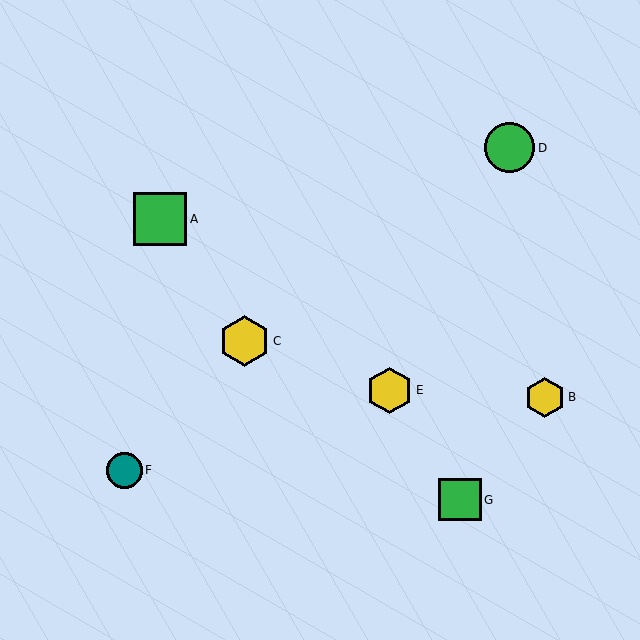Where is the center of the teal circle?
The center of the teal circle is at (124, 470).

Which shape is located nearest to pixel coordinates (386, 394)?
The yellow hexagon (labeled E) at (389, 390) is nearest to that location.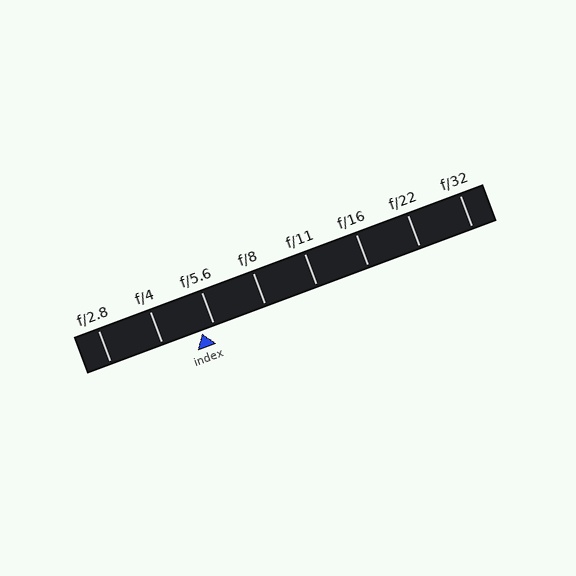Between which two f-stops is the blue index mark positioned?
The index mark is between f/4 and f/5.6.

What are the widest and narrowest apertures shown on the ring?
The widest aperture shown is f/2.8 and the narrowest is f/32.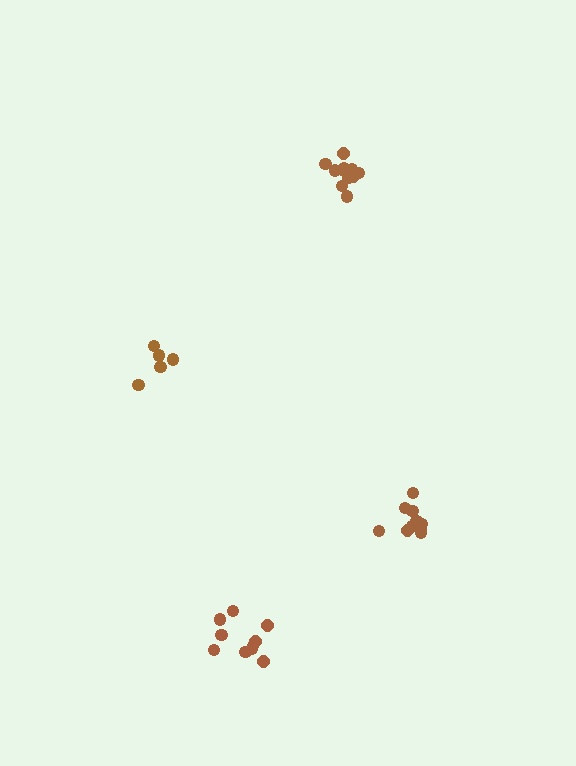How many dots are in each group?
Group 1: 5 dots, Group 2: 11 dots, Group 3: 10 dots, Group 4: 10 dots (36 total).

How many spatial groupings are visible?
There are 4 spatial groupings.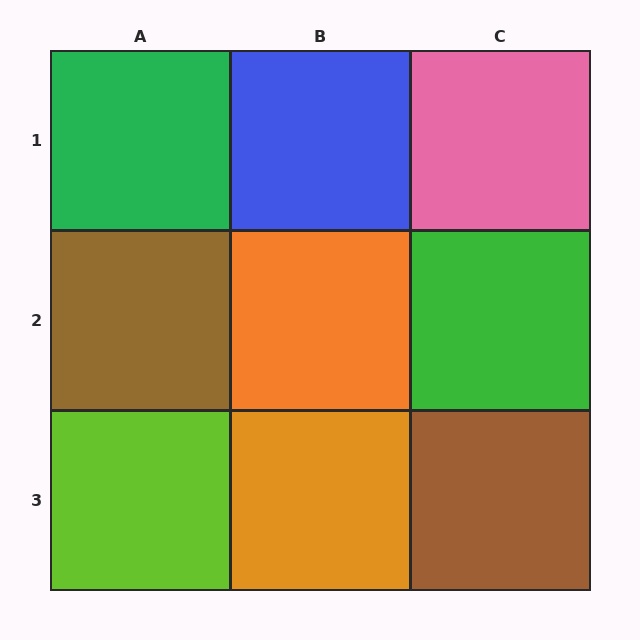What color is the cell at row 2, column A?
Brown.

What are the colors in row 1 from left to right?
Green, blue, pink.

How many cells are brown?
2 cells are brown.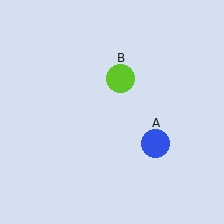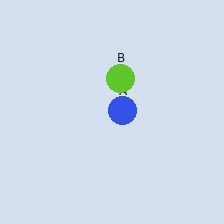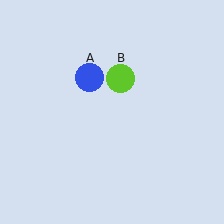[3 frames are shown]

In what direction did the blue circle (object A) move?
The blue circle (object A) moved up and to the left.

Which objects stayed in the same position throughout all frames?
Lime circle (object B) remained stationary.